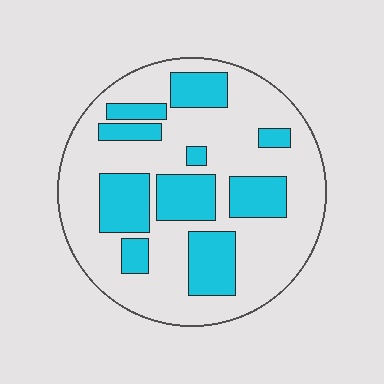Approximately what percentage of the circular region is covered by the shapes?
Approximately 30%.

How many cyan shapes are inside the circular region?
10.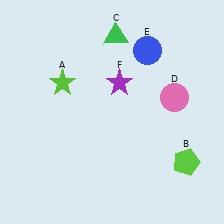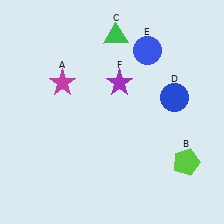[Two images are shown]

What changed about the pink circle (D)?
In Image 1, D is pink. In Image 2, it changed to blue.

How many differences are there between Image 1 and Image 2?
There are 2 differences between the two images.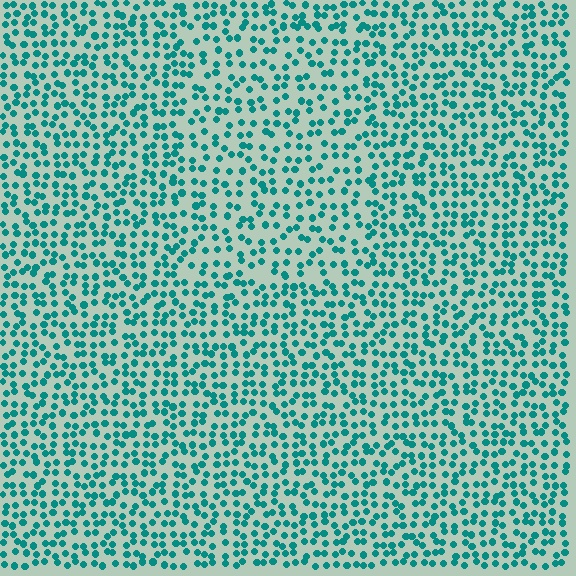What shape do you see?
I see a rectangle.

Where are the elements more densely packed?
The elements are more densely packed outside the rectangle boundary.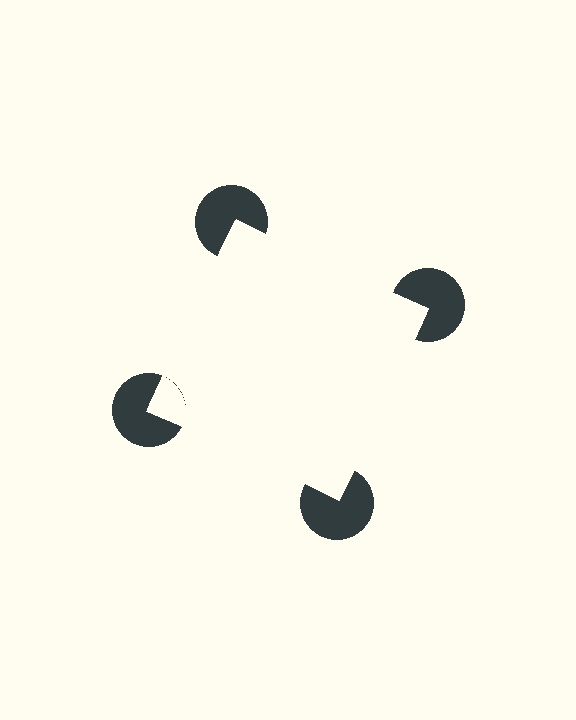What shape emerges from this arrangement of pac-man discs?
An illusory square — its edges are inferred from the aligned wedge cuts in the pac-man discs, not physically drawn.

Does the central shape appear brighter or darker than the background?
It typically appears slightly brighter than the background, even though no actual brightness change is drawn.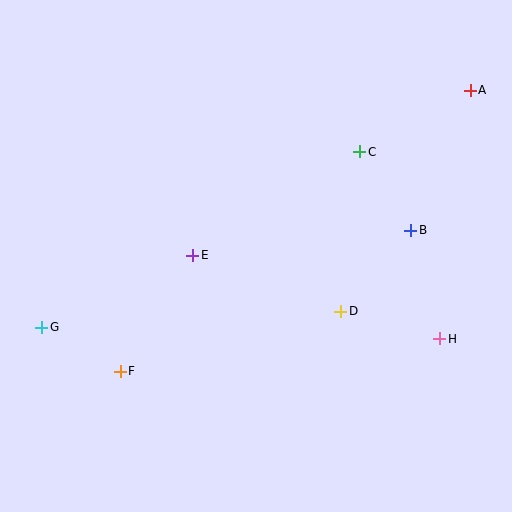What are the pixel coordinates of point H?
Point H is at (440, 339).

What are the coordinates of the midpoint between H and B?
The midpoint between H and B is at (425, 285).